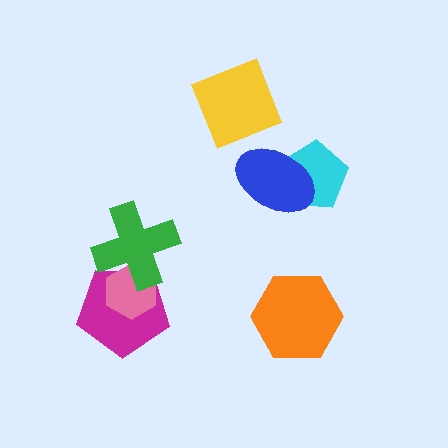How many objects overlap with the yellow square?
0 objects overlap with the yellow square.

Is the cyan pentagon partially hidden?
Yes, it is partially covered by another shape.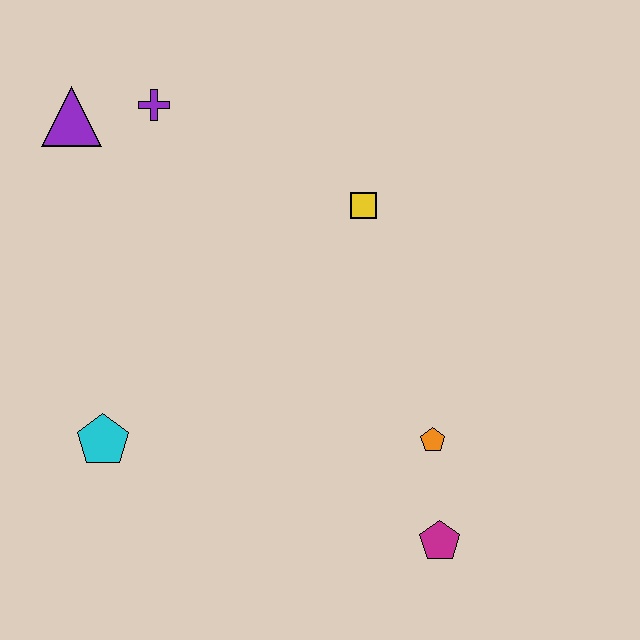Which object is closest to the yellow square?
The purple cross is closest to the yellow square.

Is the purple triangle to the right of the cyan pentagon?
No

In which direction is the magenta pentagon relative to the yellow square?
The magenta pentagon is below the yellow square.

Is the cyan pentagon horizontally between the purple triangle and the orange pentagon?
Yes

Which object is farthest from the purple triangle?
The magenta pentagon is farthest from the purple triangle.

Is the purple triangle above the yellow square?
Yes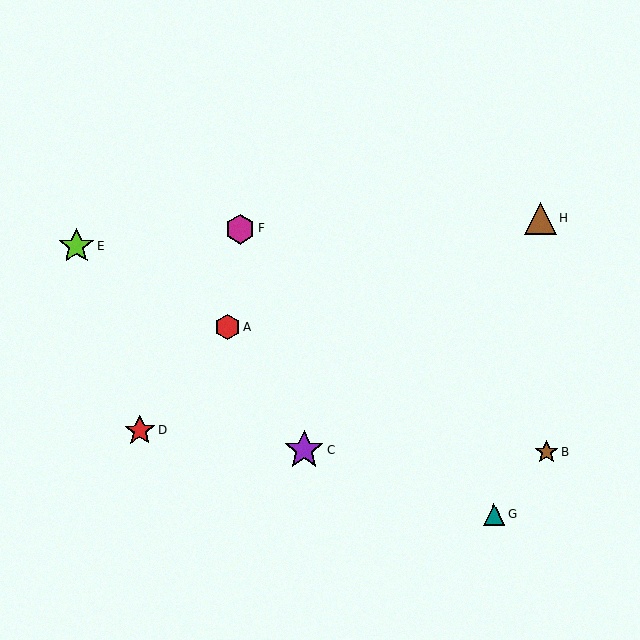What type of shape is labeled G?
Shape G is a teal triangle.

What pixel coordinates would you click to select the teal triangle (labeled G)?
Click at (494, 514) to select the teal triangle G.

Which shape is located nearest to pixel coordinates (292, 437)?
The purple star (labeled C) at (304, 450) is nearest to that location.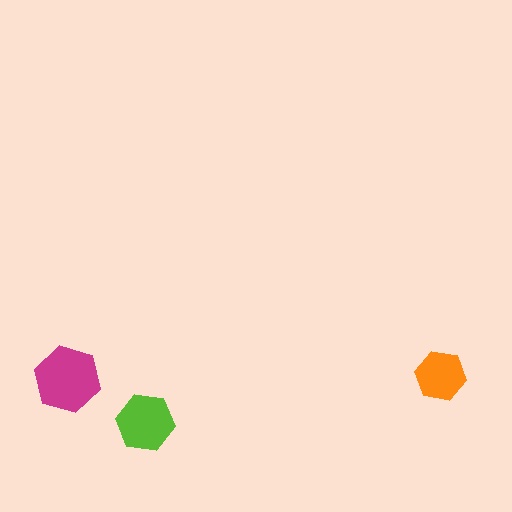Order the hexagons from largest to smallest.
the magenta one, the lime one, the orange one.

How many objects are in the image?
There are 3 objects in the image.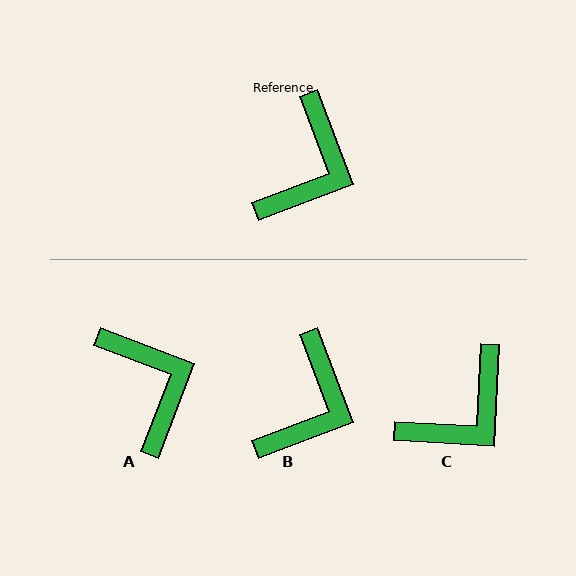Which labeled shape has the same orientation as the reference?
B.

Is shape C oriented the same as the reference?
No, it is off by about 24 degrees.